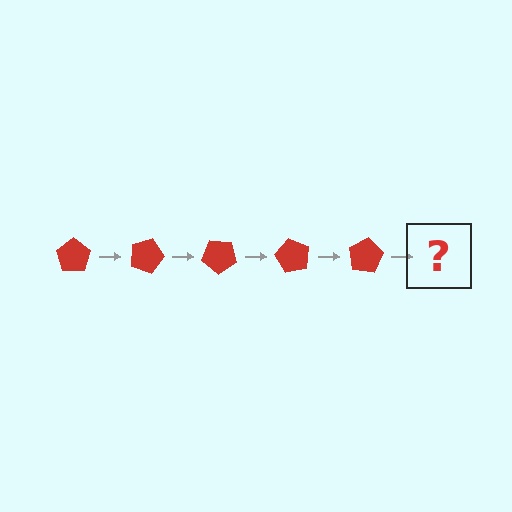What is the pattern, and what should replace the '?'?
The pattern is that the pentagon rotates 20 degrees each step. The '?' should be a red pentagon rotated 100 degrees.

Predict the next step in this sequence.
The next step is a red pentagon rotated 100 degrees.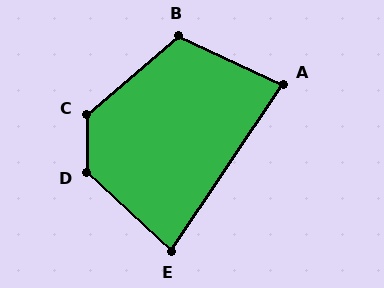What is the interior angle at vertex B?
Approximately 114 degrees (obtuse).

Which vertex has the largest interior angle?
D, at approximately 133 degrees.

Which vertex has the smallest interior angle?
A, at approximately 81 degrees.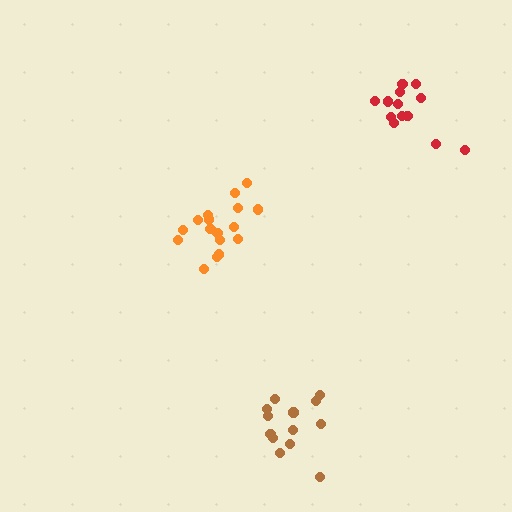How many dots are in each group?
Group 1: 17 dots, Group 2: 13 dots, Group 3: 13 dots (43 total).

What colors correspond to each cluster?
The clusters are colored: orange, brown, red.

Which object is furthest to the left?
The orange cluster is leftmost.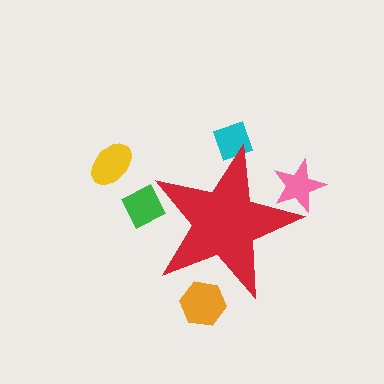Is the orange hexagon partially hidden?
Yes, the orange hexagon is partially hidden behind the red star.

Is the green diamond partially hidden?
Yes, the green diamond is partially hidden behind the red star.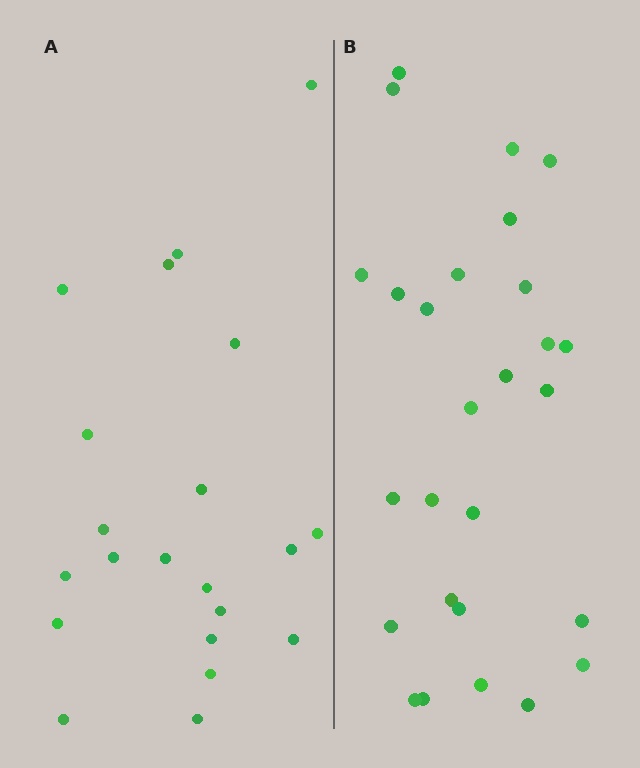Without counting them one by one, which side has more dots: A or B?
Region B (the right region) has more dots.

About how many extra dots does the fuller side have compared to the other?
Region B has about 6 more dots than region A.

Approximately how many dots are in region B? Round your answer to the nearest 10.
About 30 dots. (The exact count is 27, which rounds to 30.)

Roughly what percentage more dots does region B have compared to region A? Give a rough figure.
About 30% more.